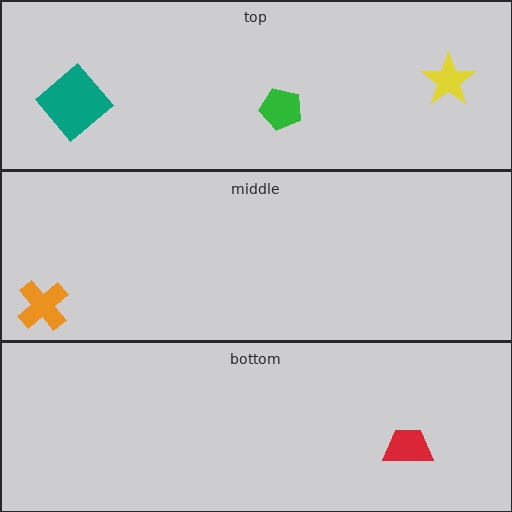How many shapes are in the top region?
3.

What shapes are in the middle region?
The orange cross.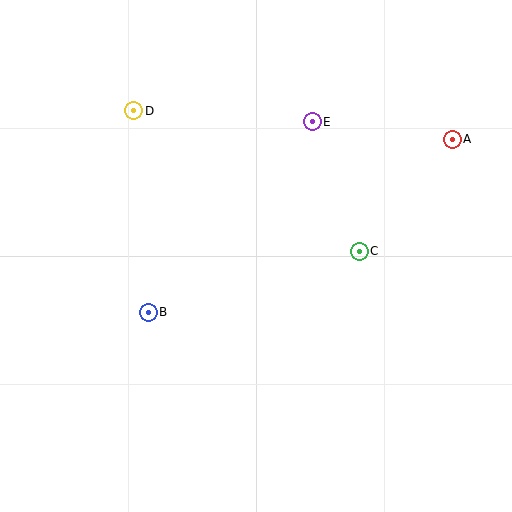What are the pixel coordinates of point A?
Point A is at (452, 139).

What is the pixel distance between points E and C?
The distance between E and C is 138 pixels.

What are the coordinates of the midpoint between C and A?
The midpoint between C and A is at (406, 195).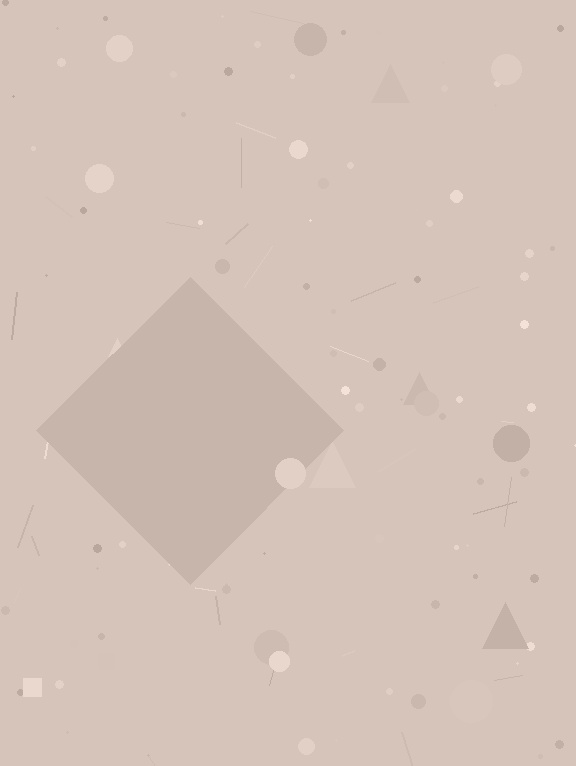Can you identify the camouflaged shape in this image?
The camouflaged shape is a diamond.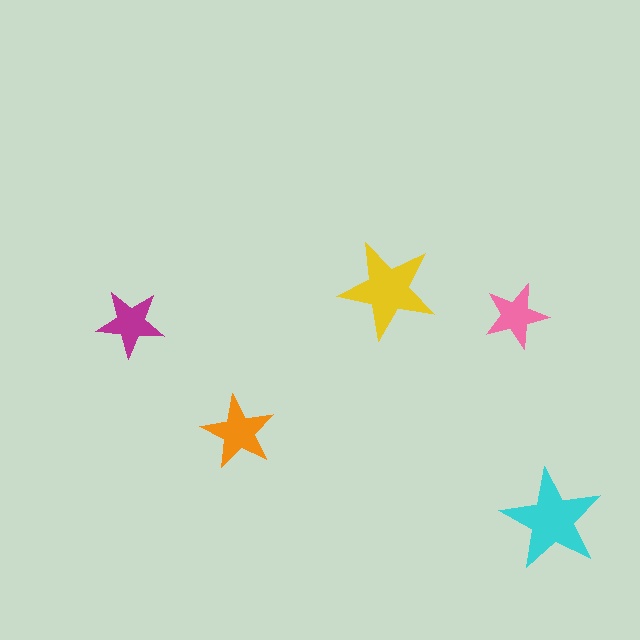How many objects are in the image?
There are 5 objects in the image.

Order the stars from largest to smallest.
the cyan one, the yellow one, the orange one, the magenta one, the pink one.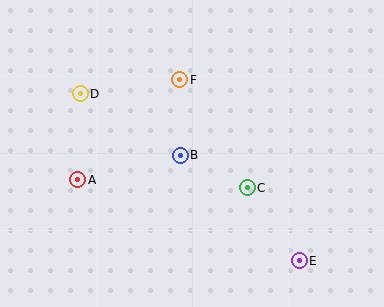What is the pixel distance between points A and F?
The distance between A and F is 143 pixels.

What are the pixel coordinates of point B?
Point B is at (180, 155).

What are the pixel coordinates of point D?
Point D is at (80, 94).